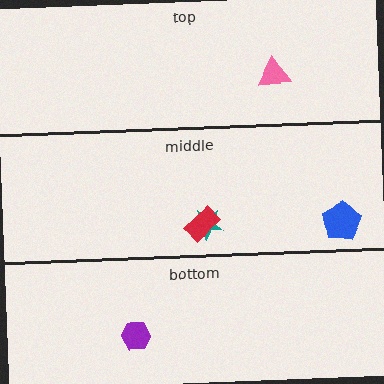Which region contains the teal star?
The middle region.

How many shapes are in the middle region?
3.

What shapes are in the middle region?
The teal star, the red rectangle, the blue pentagon.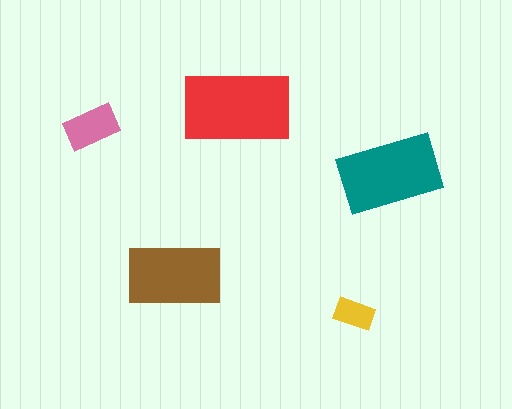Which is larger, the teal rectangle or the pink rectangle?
The teal one.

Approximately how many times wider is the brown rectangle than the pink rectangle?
About 2 times wider.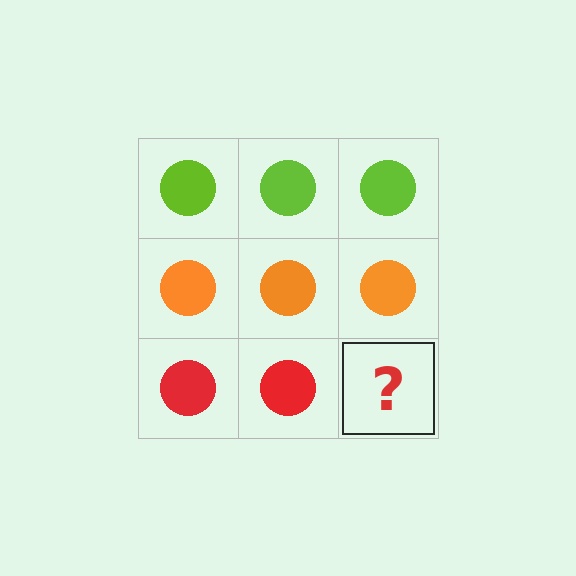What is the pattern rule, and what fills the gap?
The rule is that each row has a consistent color. The gap should be filled with a red circle.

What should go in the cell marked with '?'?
The missing cell should contain a red circle.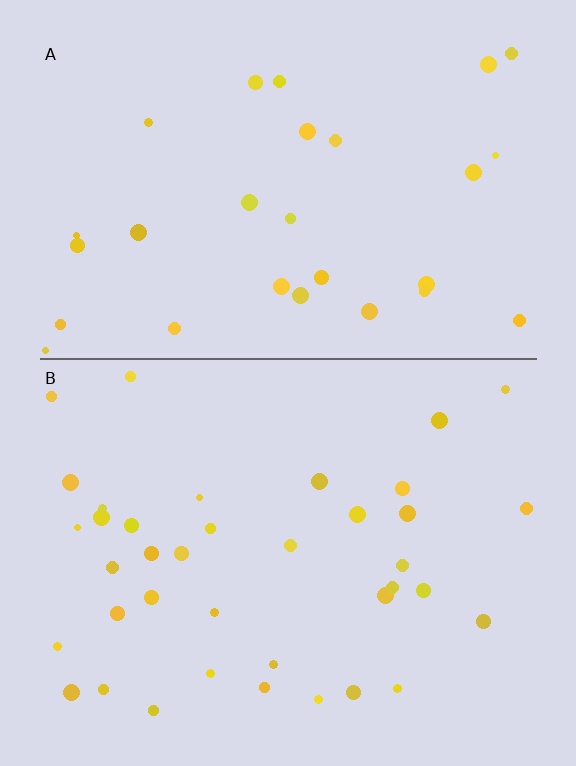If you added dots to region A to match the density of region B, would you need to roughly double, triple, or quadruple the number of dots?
Approximately double.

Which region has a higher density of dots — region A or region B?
B (the bottom).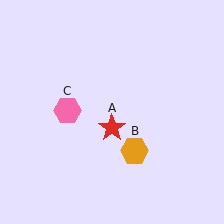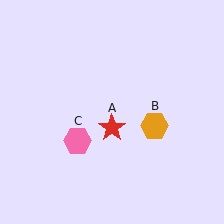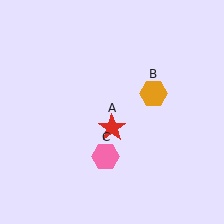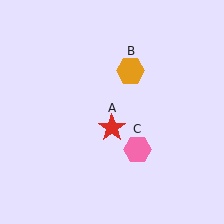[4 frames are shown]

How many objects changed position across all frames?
2 objects changed position: orange hexagon (object B), pink hexagon (object C).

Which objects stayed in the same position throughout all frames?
Red star (object A) remained stationary.